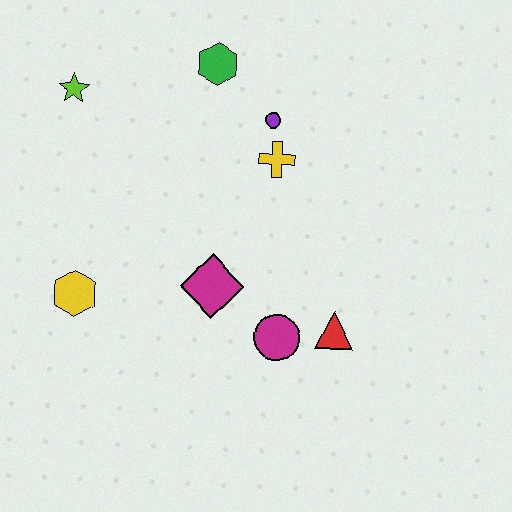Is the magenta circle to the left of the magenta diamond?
No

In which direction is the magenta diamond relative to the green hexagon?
The magenta diamond is below the green hexagon.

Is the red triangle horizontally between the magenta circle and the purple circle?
No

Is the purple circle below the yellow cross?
No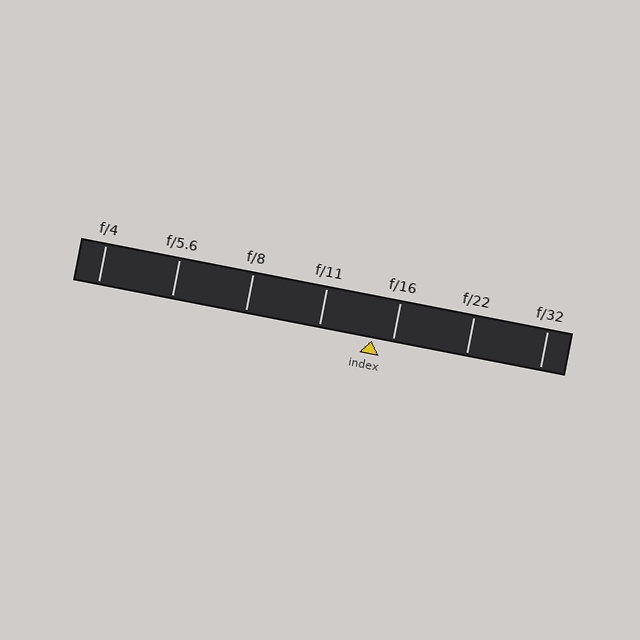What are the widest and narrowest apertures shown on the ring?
The widest aperture shown is f/4 and the narrowest is f/32.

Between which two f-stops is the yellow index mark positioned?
The index mark is between f/11 and f/16.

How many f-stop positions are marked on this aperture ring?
There are 7 f-stop positions marked.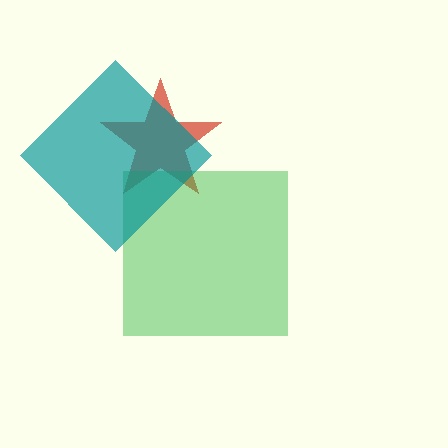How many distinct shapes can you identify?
There are 3 distinct shapes: a red star, a green square, a teal diamond.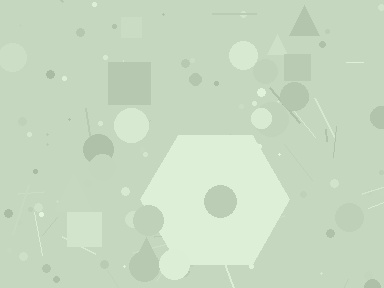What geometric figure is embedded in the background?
A hexagon is embedded in the background.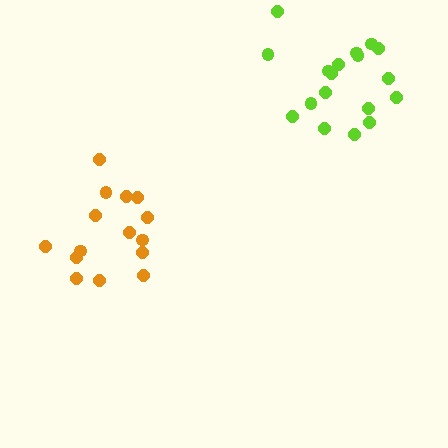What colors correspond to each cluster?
The clusters are colored: lime, orange.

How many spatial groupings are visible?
There are 2 spatial groupings.